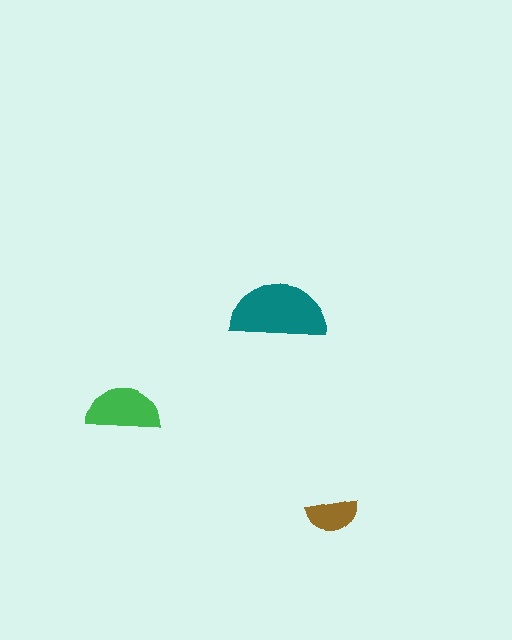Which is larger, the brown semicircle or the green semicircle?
The green one.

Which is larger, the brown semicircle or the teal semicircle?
The teal one.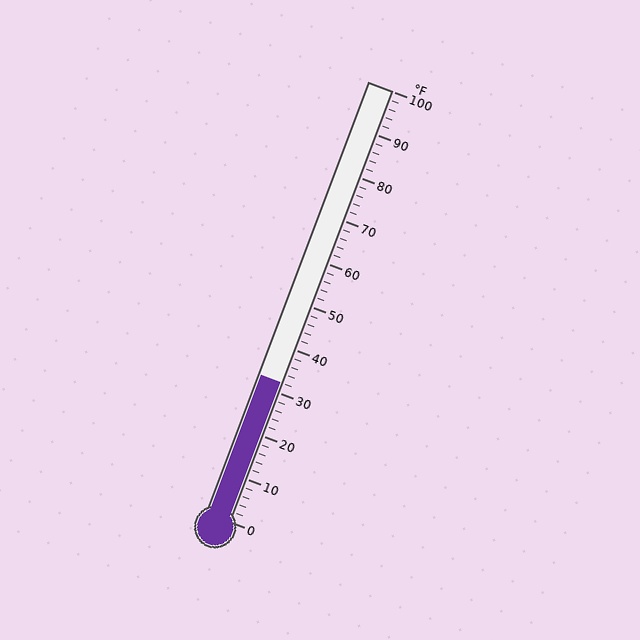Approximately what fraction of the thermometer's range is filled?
The thermometer is filled to approximately 30% of its range.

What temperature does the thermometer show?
The thermometer shows approximately 32°F.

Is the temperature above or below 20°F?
The temperature is above 20°F.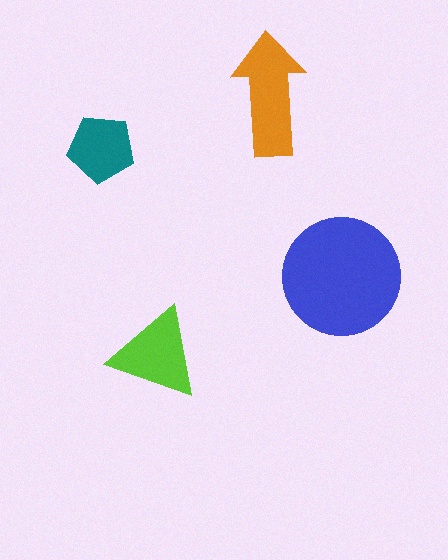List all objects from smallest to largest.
The teal pentagon, the lime triangle, the orange arrow, the blue circle.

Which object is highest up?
The orange arrow is topmost.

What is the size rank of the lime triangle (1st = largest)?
3rd.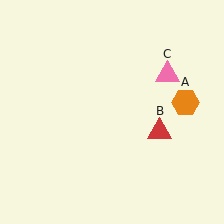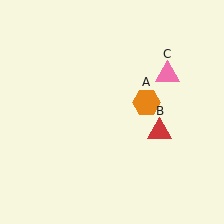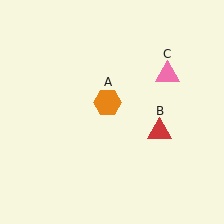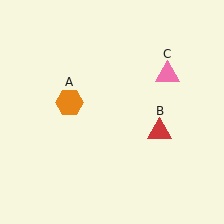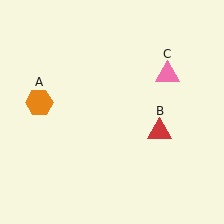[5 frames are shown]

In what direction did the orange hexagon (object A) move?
The orange hexagon (object A) moved left.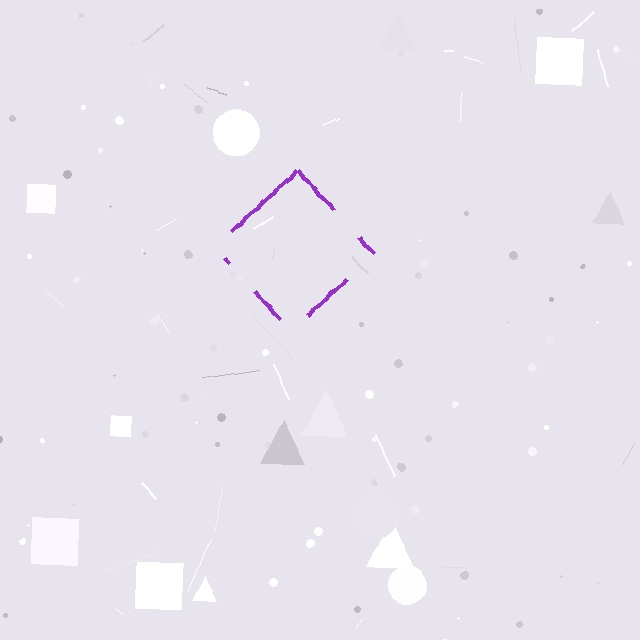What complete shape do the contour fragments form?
The contour fragments form a diamond.